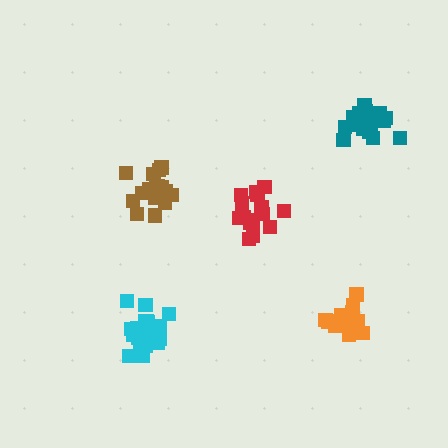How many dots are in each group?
Group 1: 15 dots, Group 2: 17 dots, Group 3: 18 dots, Group 4: 21 dots, Group 5: 19 dots (90 total).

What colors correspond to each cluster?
The clusters are colored: orange, red, brown, cyan, teal.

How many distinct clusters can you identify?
There are 5 distinct clusters.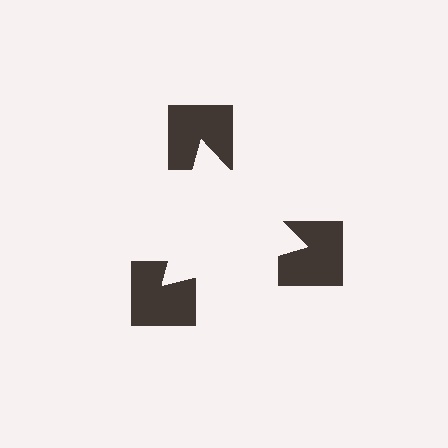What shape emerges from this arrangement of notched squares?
An illusory triangle — its edges are inferred from the aligned wedge cuts in the notched squares, not physically drawn.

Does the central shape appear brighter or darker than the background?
It typically appears slightly brighter than the background, even though no actual brightness change is drawn.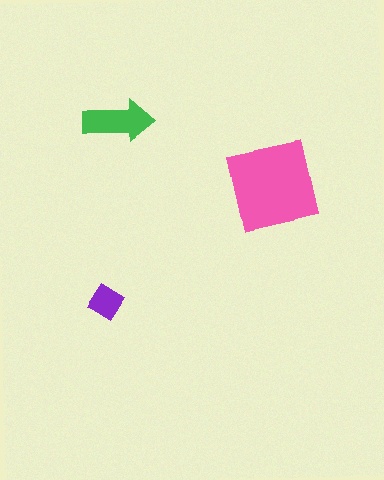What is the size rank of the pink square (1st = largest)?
1st.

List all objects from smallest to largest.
The purple diamond, the green arrow, the pink square.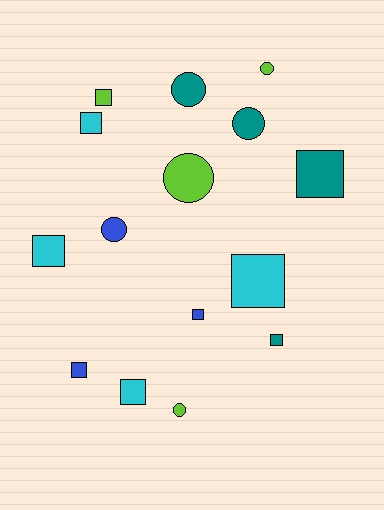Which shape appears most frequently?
Square, with 9 objects.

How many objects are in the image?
There are 15 objects.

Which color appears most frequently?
Lime, with 4 objects.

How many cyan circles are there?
There are no cyan circles.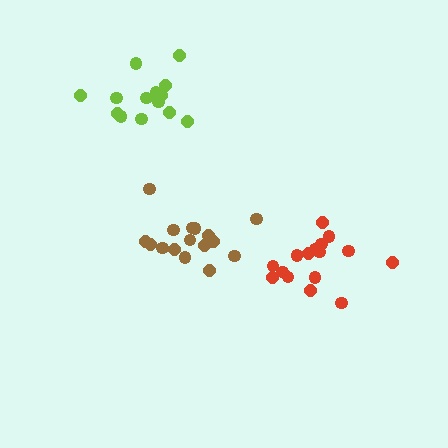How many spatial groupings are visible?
There are 3 spatial groupings.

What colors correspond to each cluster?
The clusters are colored: brown, lime, red.